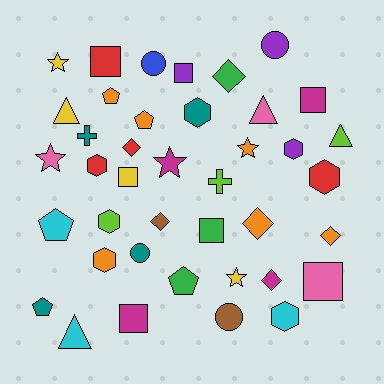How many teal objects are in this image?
There are 4 teal objects.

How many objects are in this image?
There are 40 objects.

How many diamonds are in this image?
There are 6 diamonds.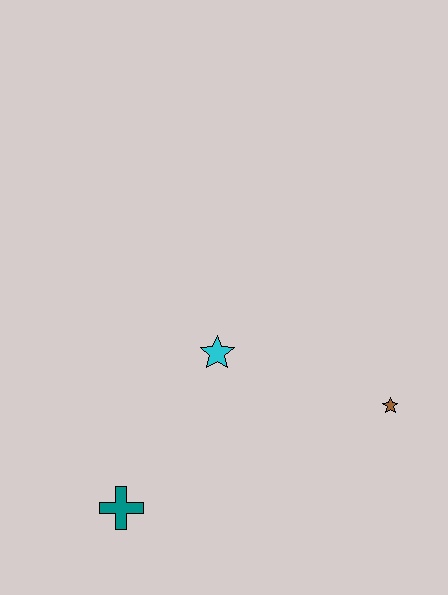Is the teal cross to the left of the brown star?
Yes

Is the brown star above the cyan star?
No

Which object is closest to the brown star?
The cyan star is closest to the brown star.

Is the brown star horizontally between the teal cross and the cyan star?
No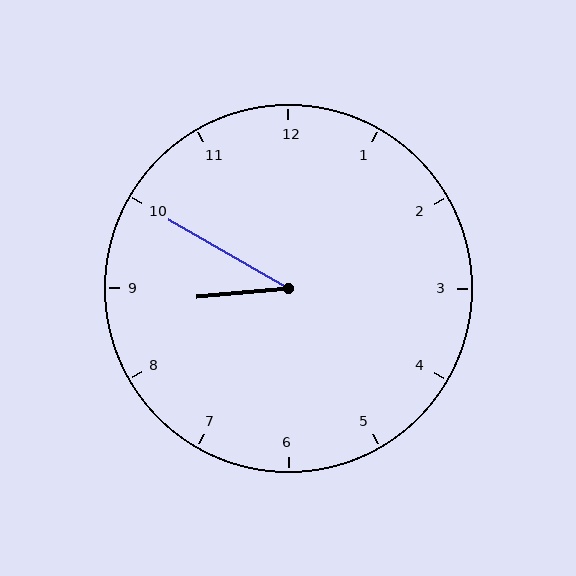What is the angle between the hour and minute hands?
Approximately 35 degrees.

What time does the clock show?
8:50.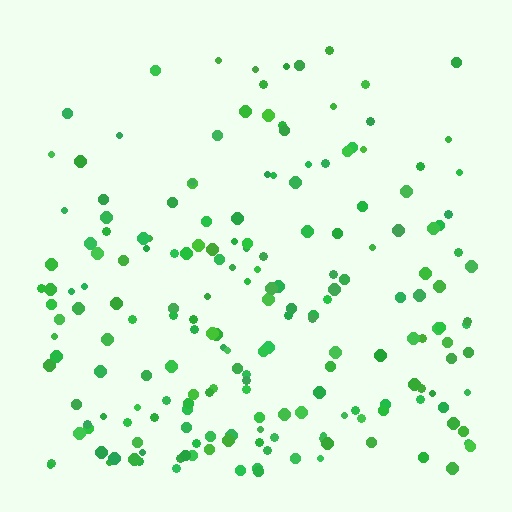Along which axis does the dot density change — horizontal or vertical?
Vertical.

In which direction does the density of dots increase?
From top to bottom, with the bottom side densest.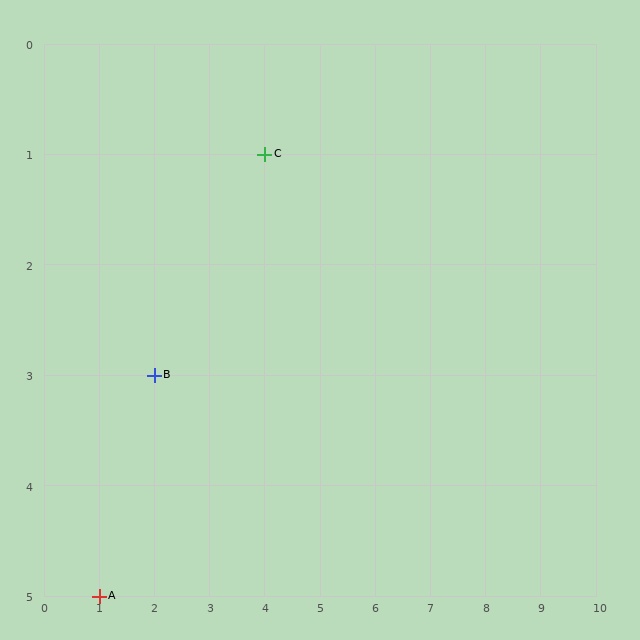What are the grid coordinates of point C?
Point C is at grid coordinates (4, 1).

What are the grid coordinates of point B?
Point B is at grid coordinates (2, 3).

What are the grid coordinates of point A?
Point A is at grid coordinates (1, 5).